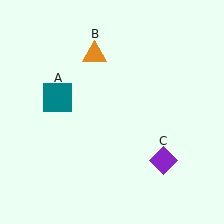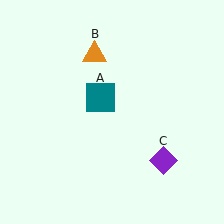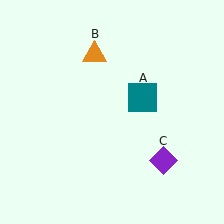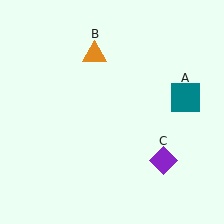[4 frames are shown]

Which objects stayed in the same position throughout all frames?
Orange triangle (object B) and purple diamond (object C) remained stationary.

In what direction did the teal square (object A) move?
The teal square (object A) moved right.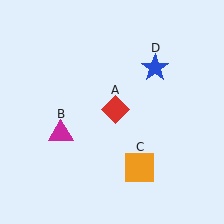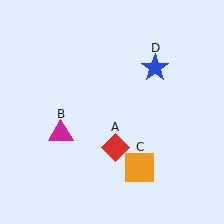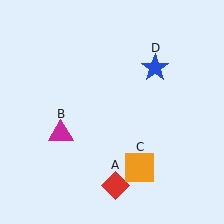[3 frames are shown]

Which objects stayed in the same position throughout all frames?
Magenta triangle (object B) and orange square (object C) and blue star (object D) remained stationary.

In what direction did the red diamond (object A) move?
The red diamond (object A) moved down.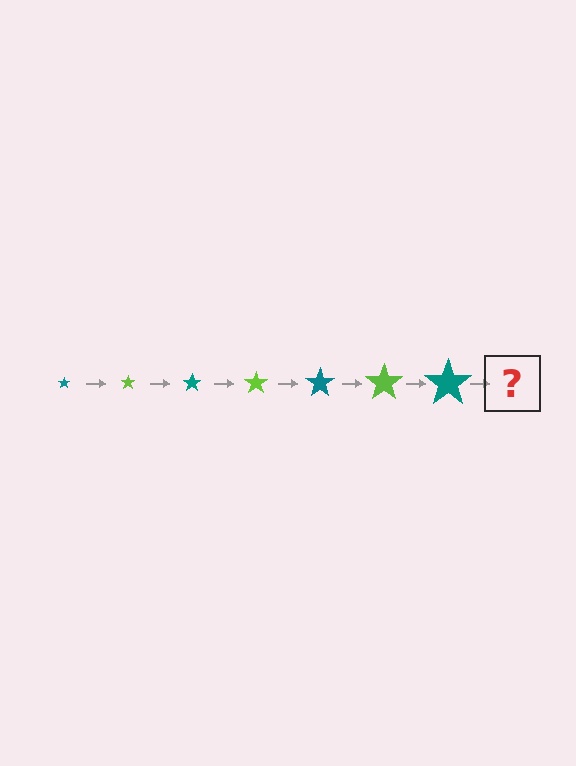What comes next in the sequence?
The next element should be a lime star, larger than the previous one.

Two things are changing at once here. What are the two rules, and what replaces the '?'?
The two rules are that the star grows larger each step and the color cycles through teal and lime. The '?' should be a lime star, larger than the previous one.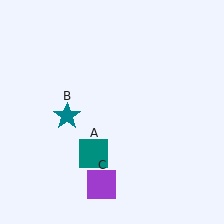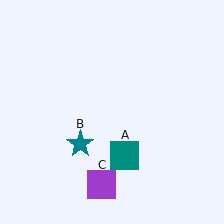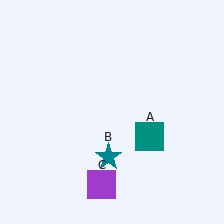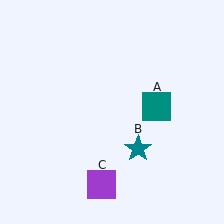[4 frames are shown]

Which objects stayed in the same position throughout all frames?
Purple square (object C) remained stationary.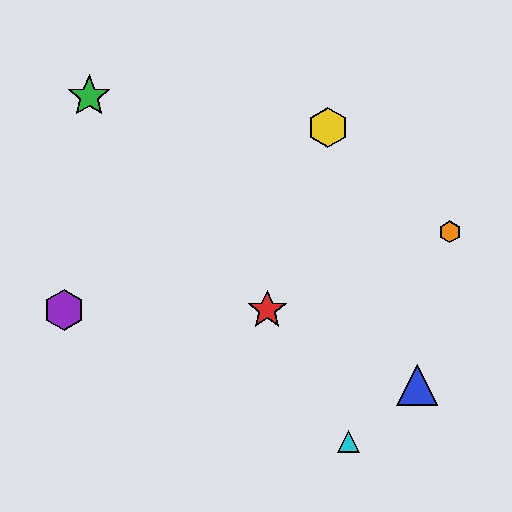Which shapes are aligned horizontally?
The red star, the purple hexagon are aligned horizontally.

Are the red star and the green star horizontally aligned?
No, the red star is at y≈310 and the green star is at y≈96.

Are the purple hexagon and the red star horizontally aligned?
Yes, both are at y≈310.